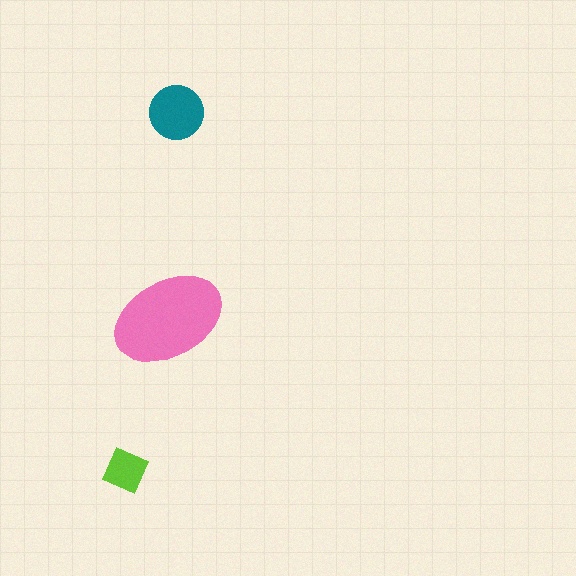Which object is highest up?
The teal circle is topmost.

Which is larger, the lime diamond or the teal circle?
The teal circle.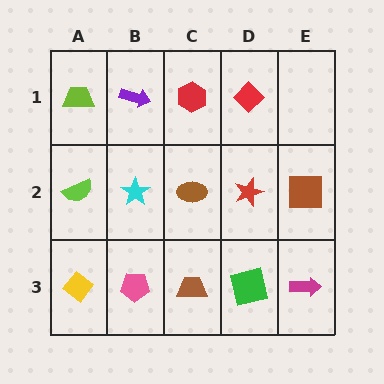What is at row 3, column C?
A brown trapezoid.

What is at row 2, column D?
A red star.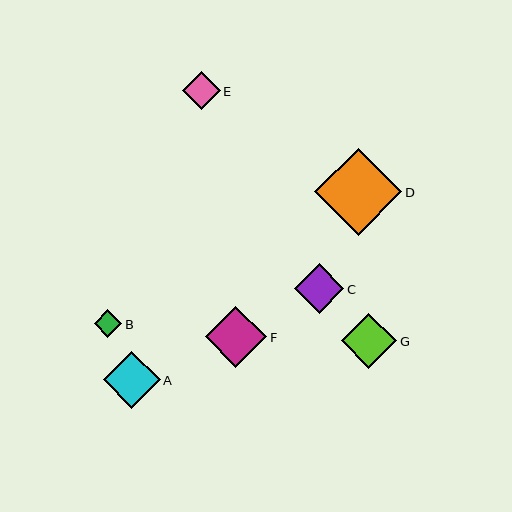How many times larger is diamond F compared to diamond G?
Diamond F is approximately 1.1 times the size of diamond G.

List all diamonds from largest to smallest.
From largest to smallest: D, F, A, G, C, E, B.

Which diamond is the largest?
Diamond D is the largest with a size of approximately 87 pixels.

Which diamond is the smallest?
Diamond B is the smallest with a size of approximately 28 pixels.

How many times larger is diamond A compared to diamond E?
Diamond A is approximately 1.5 times the size of diamond E.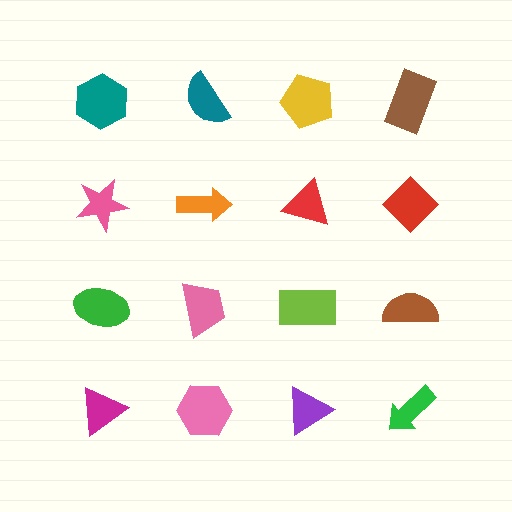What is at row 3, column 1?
A green ellipse.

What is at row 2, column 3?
A red triangle.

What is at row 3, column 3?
A lime rectangle.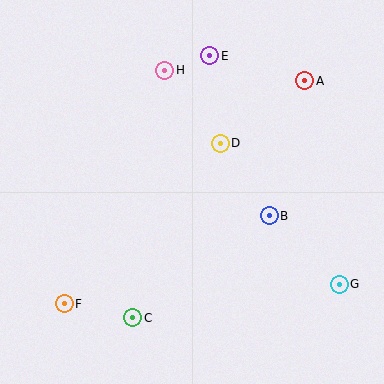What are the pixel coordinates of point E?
Point E is at (210, 56).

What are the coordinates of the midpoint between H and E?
The midpoint between H and E is at (187, 63).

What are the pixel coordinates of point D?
Point D is at (220, 143).